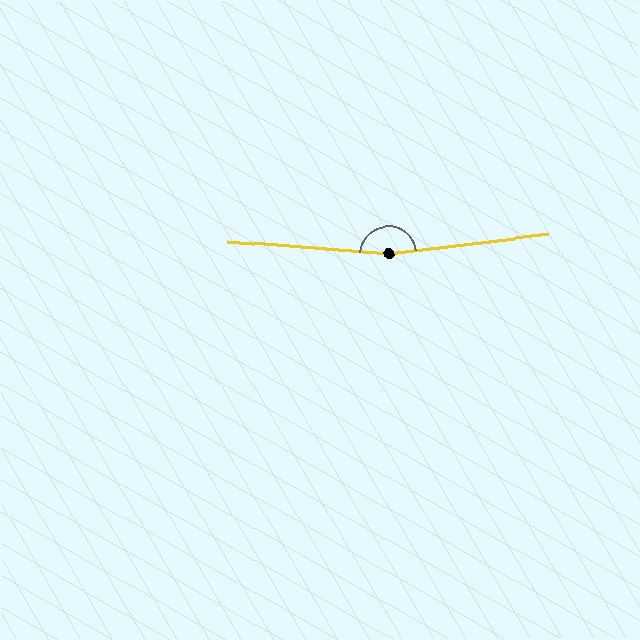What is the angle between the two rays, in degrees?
Approximately 168 degrees.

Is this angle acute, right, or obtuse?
It is obtuse.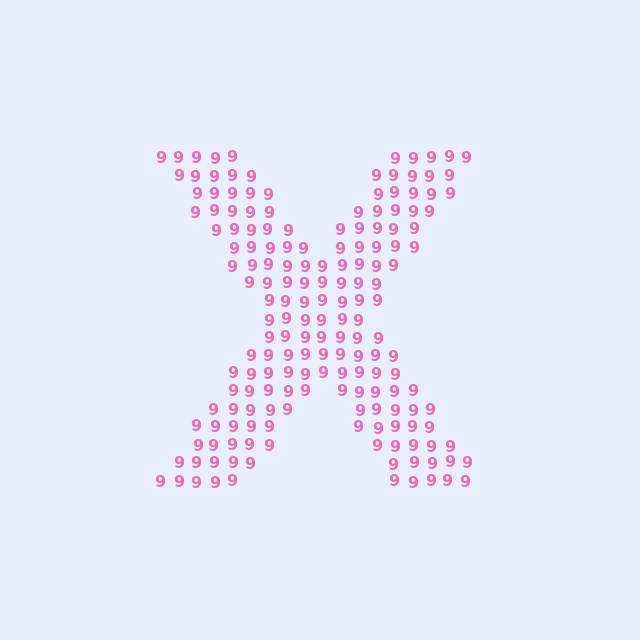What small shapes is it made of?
It is made of small digit 9's.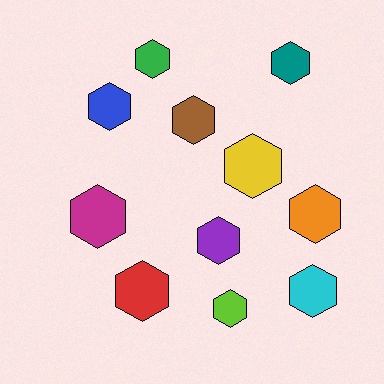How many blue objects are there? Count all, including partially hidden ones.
There is 1 blue object.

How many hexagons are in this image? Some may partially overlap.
There are 11 hexagons.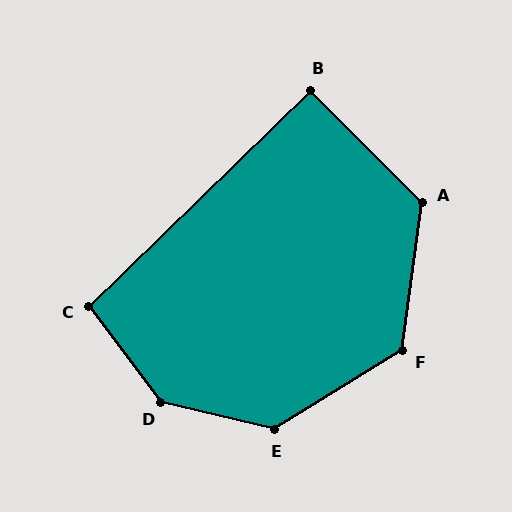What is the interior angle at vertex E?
Approximately 135 degrees (obtuse).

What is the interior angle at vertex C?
Approximately 97 degrees (obtuse).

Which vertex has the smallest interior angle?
B, at approximately 91 degrees.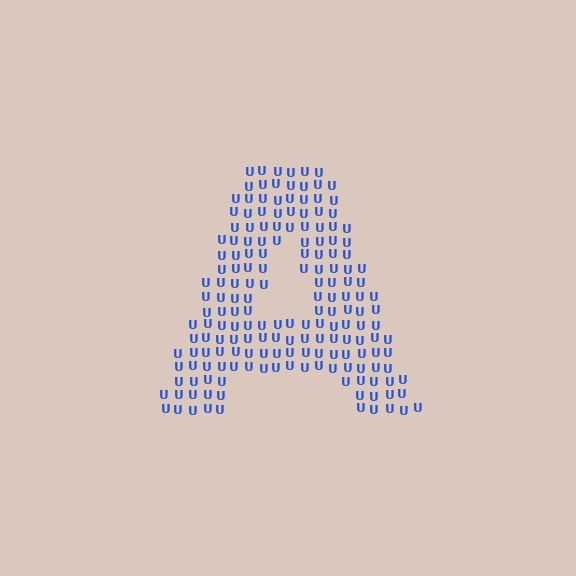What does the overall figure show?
The overall figure shows the letter A.